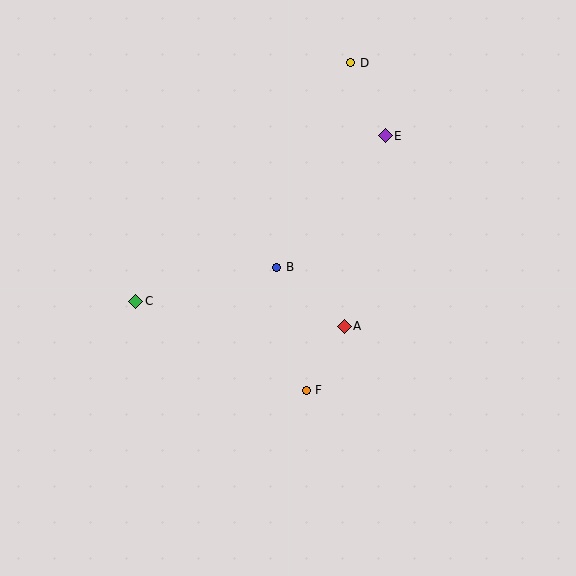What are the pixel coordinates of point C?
Point C is at (136, 301).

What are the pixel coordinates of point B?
Point B is at (277, 268).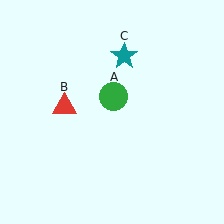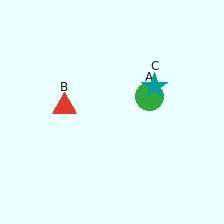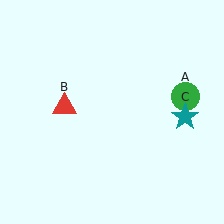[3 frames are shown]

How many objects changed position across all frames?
2 objects changed position: green circle (object A), teal star (object C).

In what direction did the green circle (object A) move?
The green circle (object A) moved right.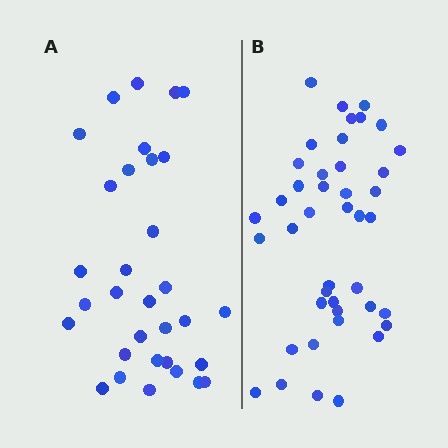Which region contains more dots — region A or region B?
Region B (the right region) has more dots.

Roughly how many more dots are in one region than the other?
Region B has roughly 10 or so more dots than region A.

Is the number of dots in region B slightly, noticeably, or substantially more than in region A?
Region B has noticeably more, but not dramatically so. The ratio is roughly 1.3 to 1.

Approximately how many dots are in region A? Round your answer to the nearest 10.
About 30 dots. (The exact count is 32, which rounds to 30.)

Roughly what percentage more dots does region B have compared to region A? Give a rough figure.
About 30% more.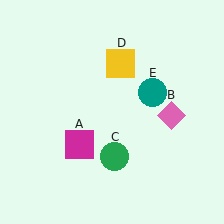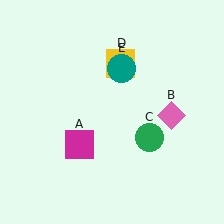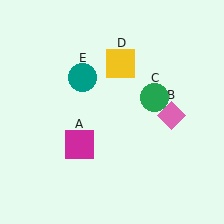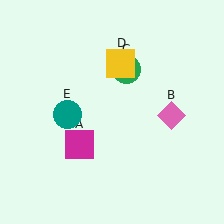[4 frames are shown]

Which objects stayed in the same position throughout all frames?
Magenta square (object A) and pink diamond (object B) and yellow square (object D) remained stationary.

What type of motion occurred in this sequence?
The green circle (object C), teal circle (object E) rotated counterclockwise around the center of the scene.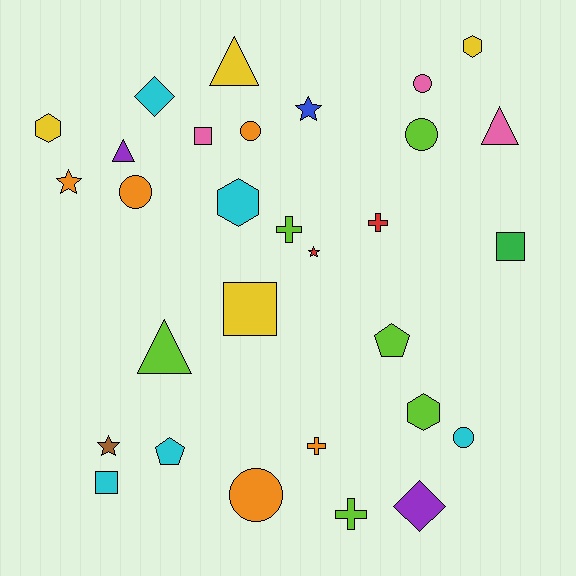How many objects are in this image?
There are 30 objects.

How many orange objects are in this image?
There are 5 orange objects.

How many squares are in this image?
There are 4 squares.